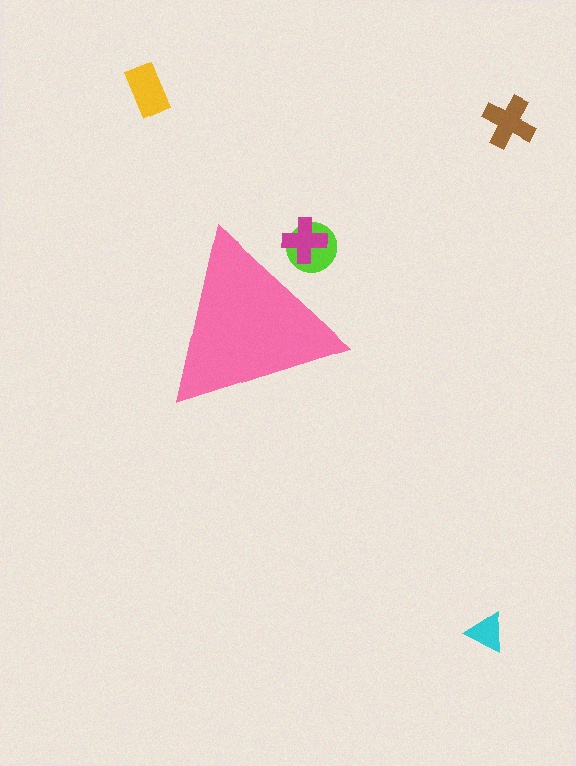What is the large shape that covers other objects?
A pink triangle.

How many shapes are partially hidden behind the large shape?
2 shapes are partially hidden.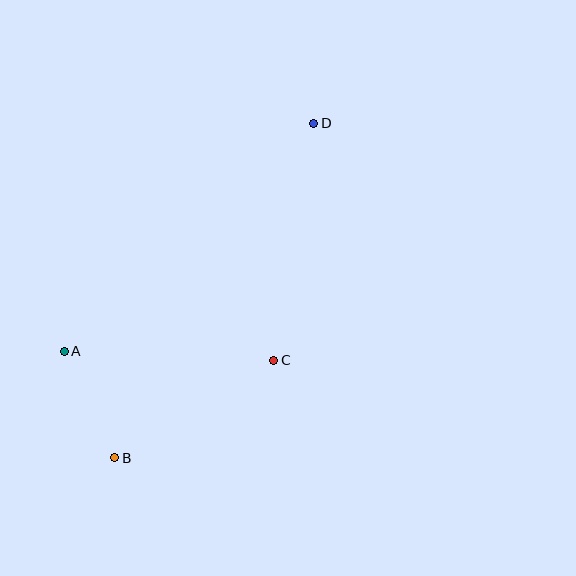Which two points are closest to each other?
Points A and B are closest to each other.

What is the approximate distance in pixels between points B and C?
The distance between B and C is approximately 187 pixels.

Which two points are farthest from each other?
Points B and D are farthest from each other.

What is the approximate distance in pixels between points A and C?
The distance between A and C is approximately 210 pixels.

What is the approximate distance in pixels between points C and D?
The distance between C and D is approximately 240 pixels.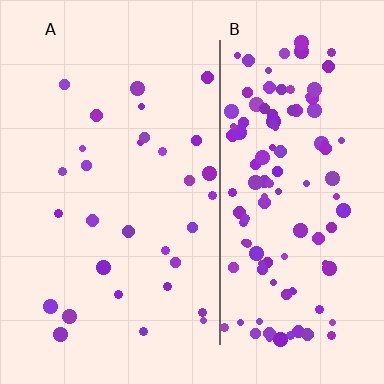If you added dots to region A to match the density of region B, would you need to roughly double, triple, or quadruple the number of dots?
Approximately quadruple.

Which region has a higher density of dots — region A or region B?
B (the right).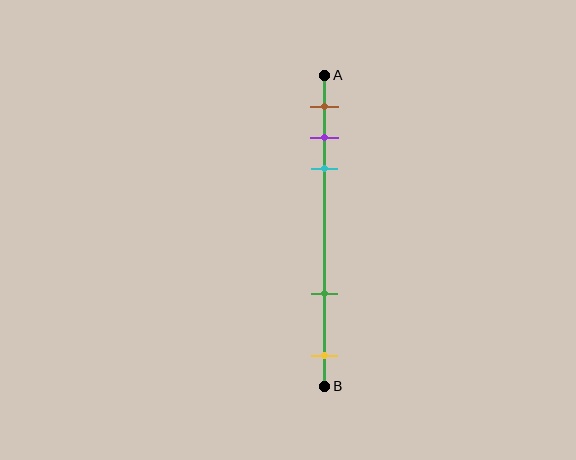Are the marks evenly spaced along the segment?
No, the marks are not evenly spaced.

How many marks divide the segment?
There are 5 marks dividing the segment.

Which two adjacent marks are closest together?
The purple and cyan marks are the closest adjacent pair.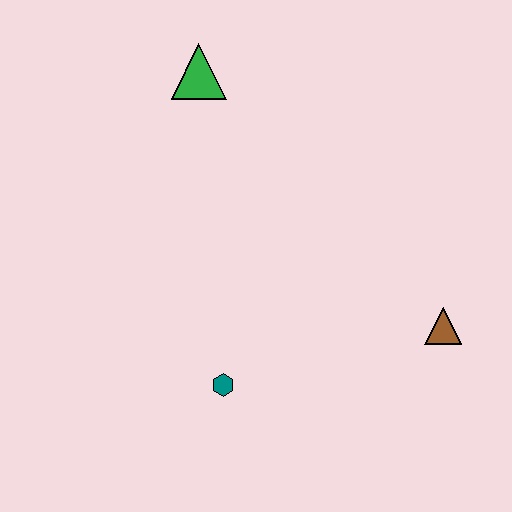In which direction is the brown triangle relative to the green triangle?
The brown triangle is below the green triangle.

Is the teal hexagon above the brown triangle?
No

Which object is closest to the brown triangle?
The teal hexagon is closest to the brown triangle.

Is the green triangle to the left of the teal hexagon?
Yes